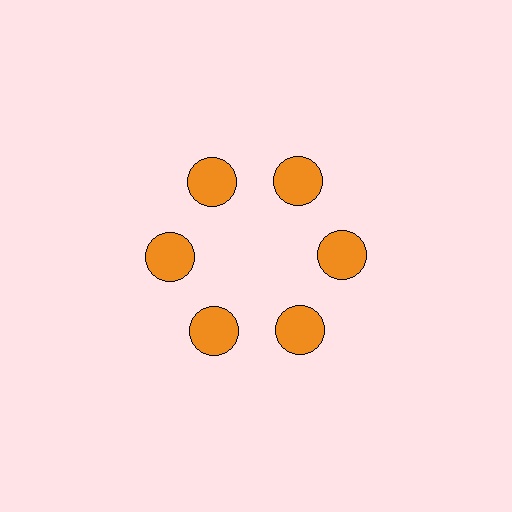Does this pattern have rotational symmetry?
Yes, this pattern has 6-fold rotational symmetry. It looks the same after rotating 60 degrees around the center.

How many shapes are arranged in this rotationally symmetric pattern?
There are 6 shapes, arranged in 6 groups of 1.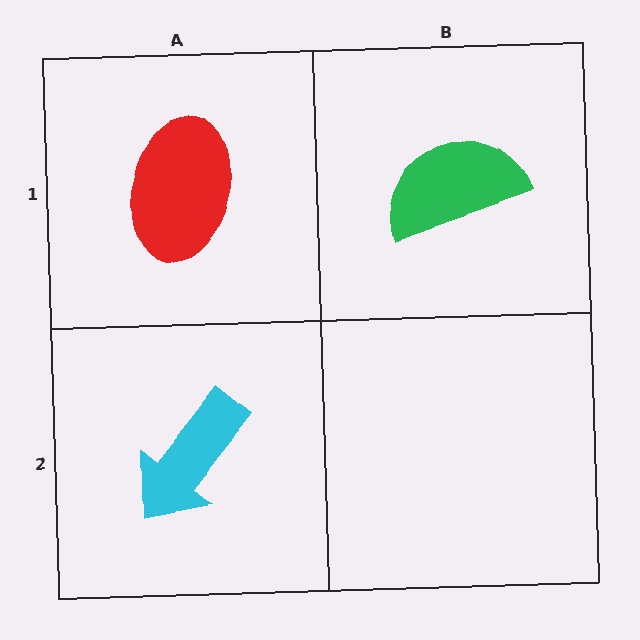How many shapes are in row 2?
1 shape.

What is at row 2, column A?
A cyan arrow.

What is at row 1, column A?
A red ellipse.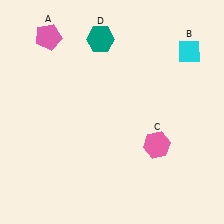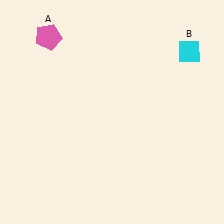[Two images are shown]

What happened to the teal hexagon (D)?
The teal hexagon (D) was removed in Image 2. It was in the top-left area of Image 1.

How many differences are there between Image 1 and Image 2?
There are 2 differences between the two images.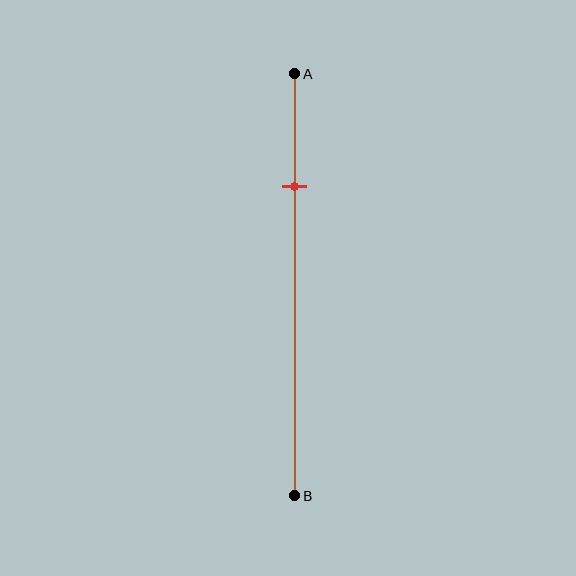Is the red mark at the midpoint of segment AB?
No, the mark is at about 25% from A, not at the 50% midpoint.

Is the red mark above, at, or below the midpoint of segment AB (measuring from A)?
The red mark is above the midpoint of segment AB.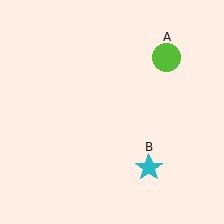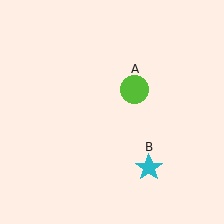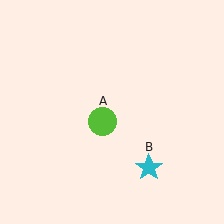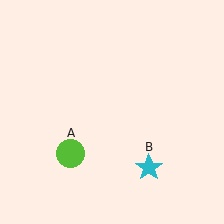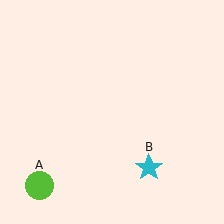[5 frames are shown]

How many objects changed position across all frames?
1 object changed position: lime circle (object A).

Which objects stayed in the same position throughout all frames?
Cyan star (object B) remained stationary.